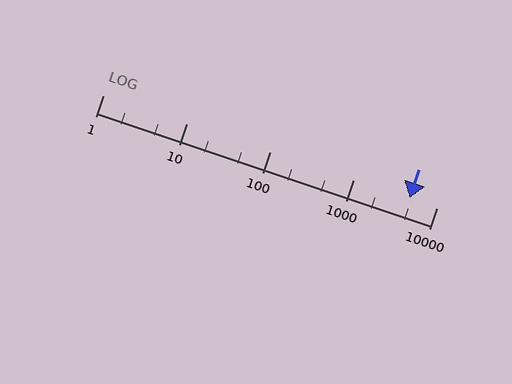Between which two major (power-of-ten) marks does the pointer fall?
The pointer is between 1000 and 10000.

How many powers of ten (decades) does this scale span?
The scale spans 4 decades, from 1 to 10000.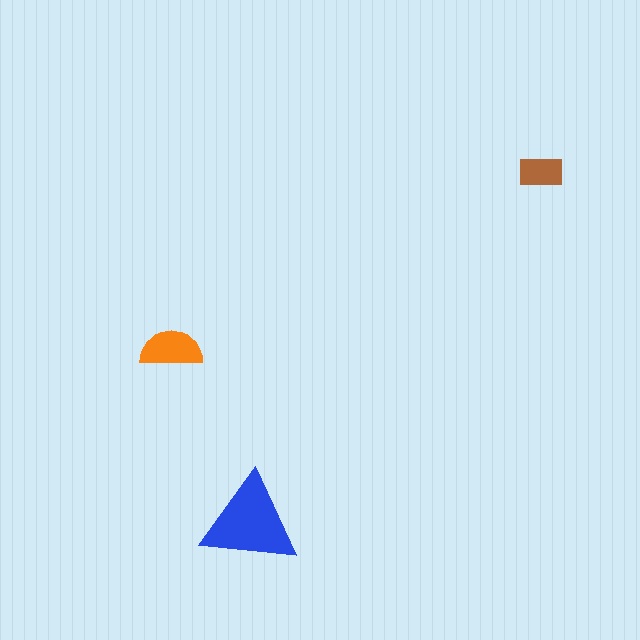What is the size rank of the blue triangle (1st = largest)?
1st.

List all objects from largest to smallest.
The blue triangle, the orange semicircle, the brown rectangle.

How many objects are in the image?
There are 3 objects in the image.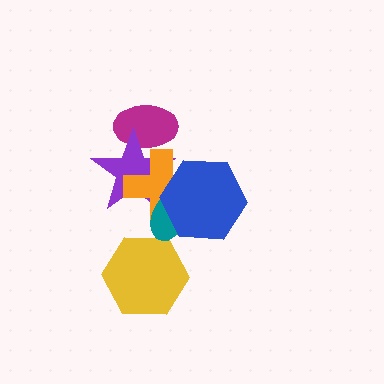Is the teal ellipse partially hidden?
Yes, it is partially covered by another shape.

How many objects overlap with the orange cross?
4 objects overlap with the orange cross.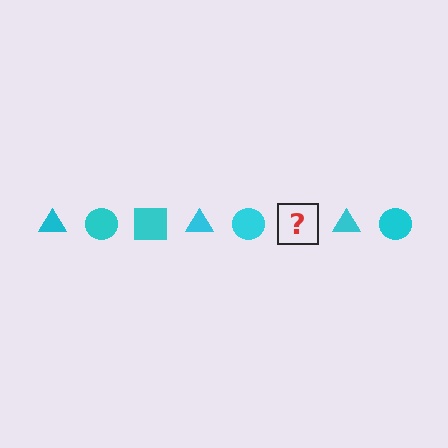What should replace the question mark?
The question mark should be replaced with a cyan square.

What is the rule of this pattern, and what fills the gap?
The rule is that the pattern cycles through triangle, circle, square shapes in cyan. The gap should be filled with a cyan square.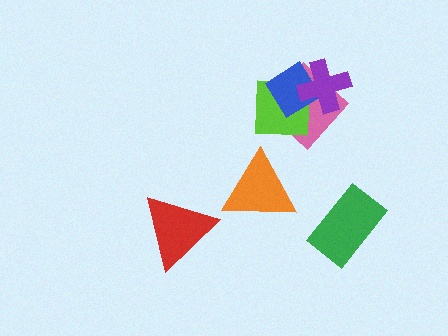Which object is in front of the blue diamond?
The purple cross is in front of the blue diamond.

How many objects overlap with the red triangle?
0 objects overlap with the red triangle.